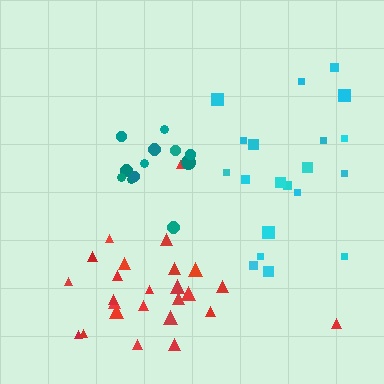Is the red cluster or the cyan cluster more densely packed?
Red.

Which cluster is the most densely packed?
Teal.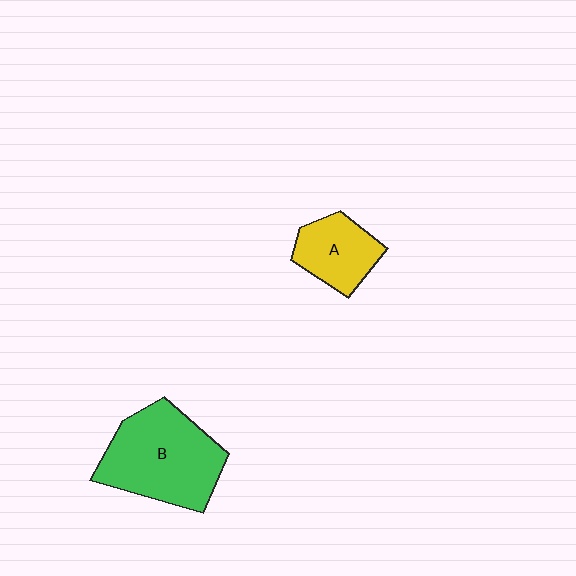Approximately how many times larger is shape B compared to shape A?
Approximately 1.9 times.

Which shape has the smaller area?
Shape A (yellow).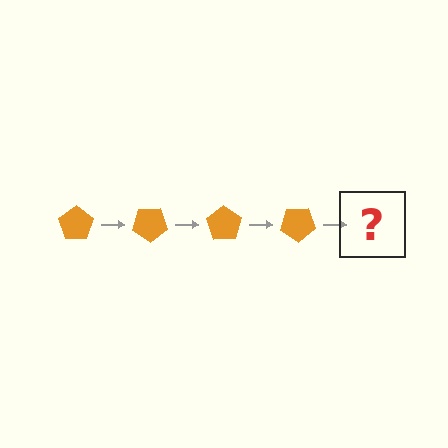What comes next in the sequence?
The next element should be an orange pentagon rotated 140 degrees.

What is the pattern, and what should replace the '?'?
The pattern is that the pentagon rotates 35 degrees each step. The '?' should be an orange pentagon rotated 140 degrees.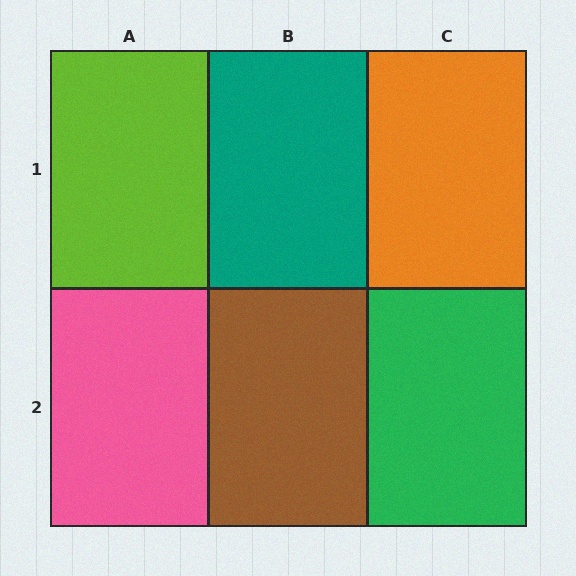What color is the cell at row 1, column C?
Orange.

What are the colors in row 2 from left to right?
Pink, brown, green.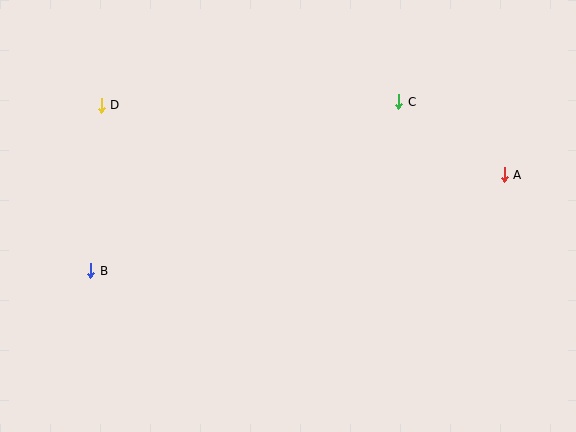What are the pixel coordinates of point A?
Point A is at (504, 175).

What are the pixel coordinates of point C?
Point C is at (399, 102).